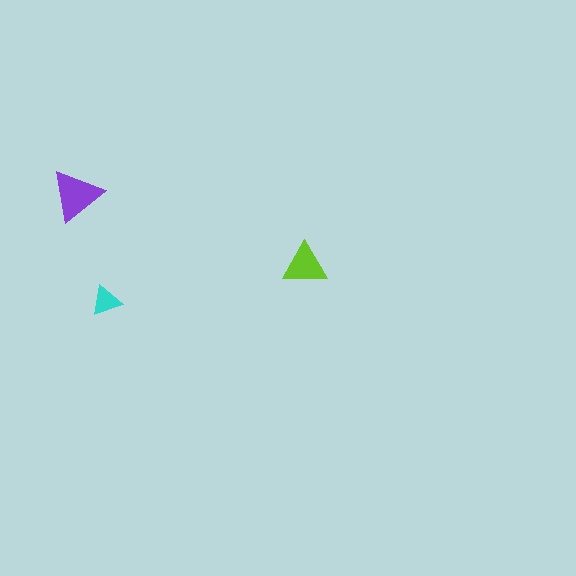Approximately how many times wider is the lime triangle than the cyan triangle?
About 1.5 times wider.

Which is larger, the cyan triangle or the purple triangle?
The purple one.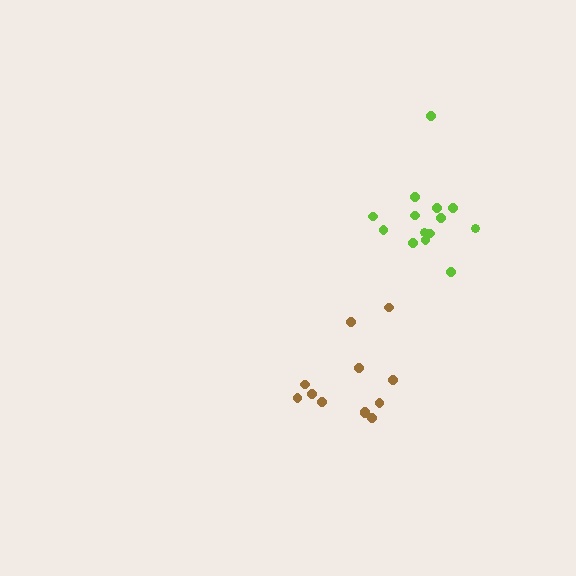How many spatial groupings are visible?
There are 2 spatial groupings.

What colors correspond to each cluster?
The clusters are colored: lime, brown.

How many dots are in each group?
Group 1: 14 dots, Group 2: 12 dots (26 total).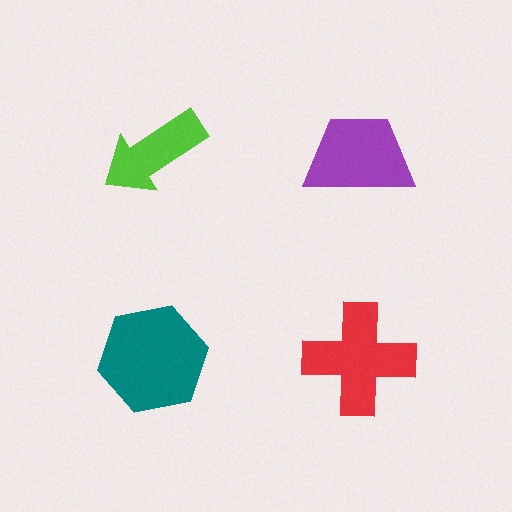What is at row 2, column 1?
A teal hexagon.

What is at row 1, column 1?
A lime arrow.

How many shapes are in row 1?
2 shapes.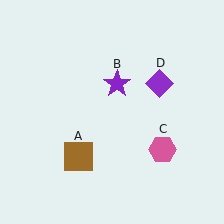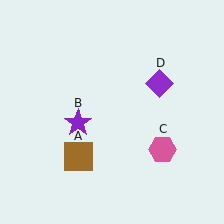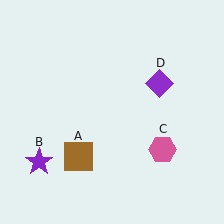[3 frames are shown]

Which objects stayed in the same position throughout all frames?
Brown square (object A) and pink hexagon (object C) and purple diamond (object D) remained stationary.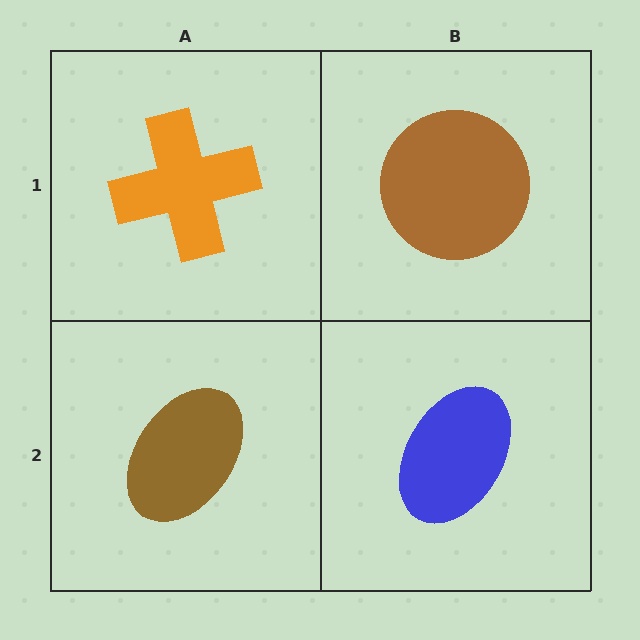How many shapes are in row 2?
2 shapes.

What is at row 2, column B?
A blue ellipse.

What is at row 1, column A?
An orange cross.